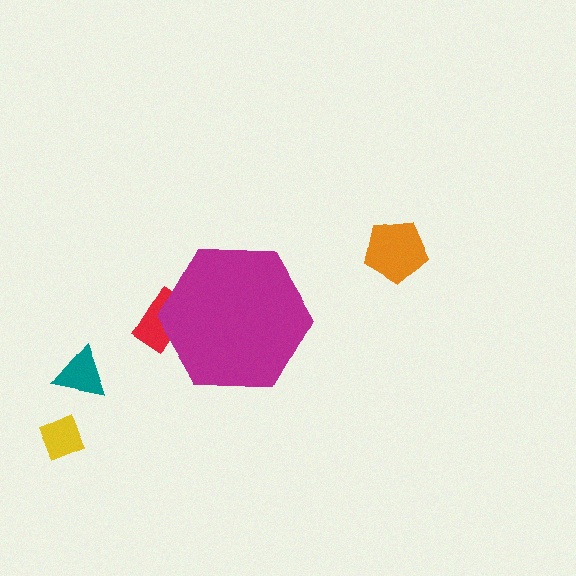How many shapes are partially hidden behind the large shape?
1 shape is partially hidden.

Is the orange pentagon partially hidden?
No, the orange pentagon is fully visible.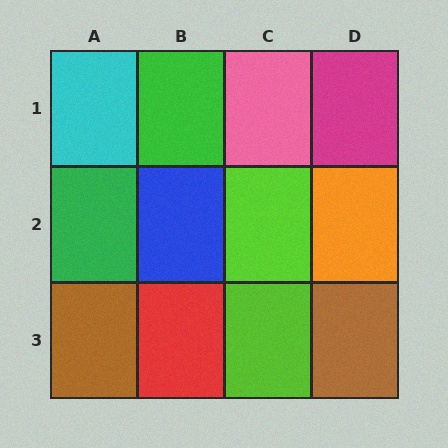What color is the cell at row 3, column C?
Lime.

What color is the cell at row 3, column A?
Brown.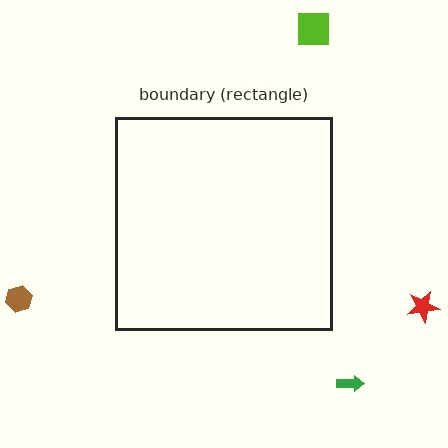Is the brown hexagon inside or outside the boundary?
Outside.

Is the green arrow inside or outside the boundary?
Outside.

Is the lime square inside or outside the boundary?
Outside.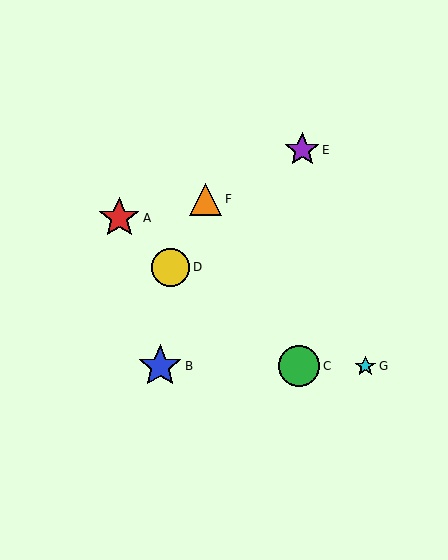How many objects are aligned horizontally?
3 objects (B, C, G) are aligned horizontally.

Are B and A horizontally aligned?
No, B is at y≈366 and A is at y≈218.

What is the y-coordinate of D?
Object D is at y≈267.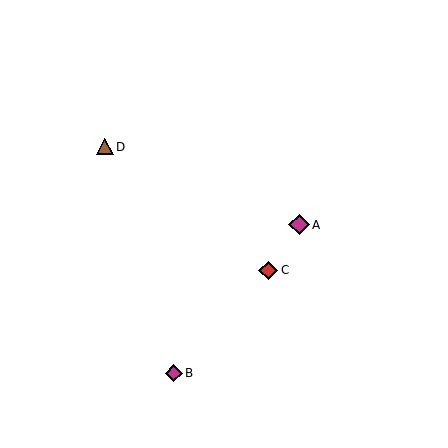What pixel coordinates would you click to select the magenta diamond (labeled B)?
Click at (174, 373) to select the magenta diamond B.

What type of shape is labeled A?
Shape A is a magenta diamond.